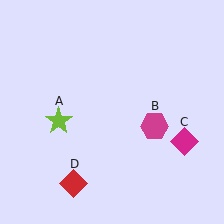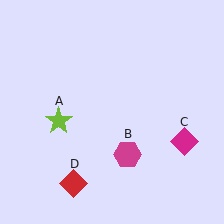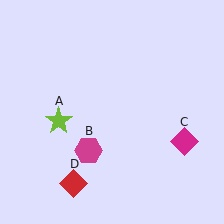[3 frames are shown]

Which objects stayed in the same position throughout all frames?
Lime star (object A) and magenta diamond (object C) and red diamond (object D) remained stationary.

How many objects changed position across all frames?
1 object changed position: magenta hexagon (object B).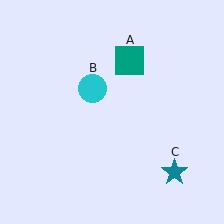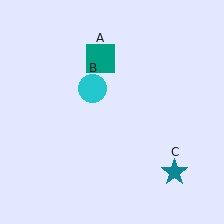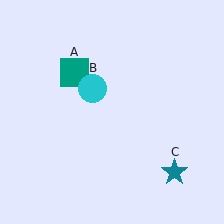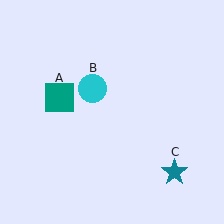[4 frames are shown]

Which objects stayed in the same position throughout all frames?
Cyan circle (object B) and teal star (object C) remained stationary.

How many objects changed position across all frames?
1 object changed position: teal square (object A).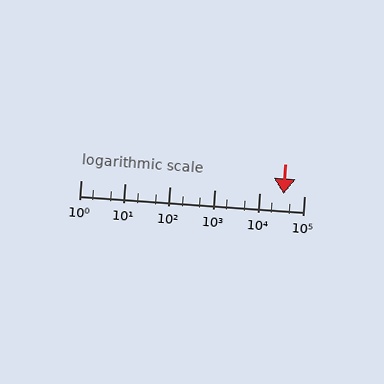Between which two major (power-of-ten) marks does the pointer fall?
The pointer is between 10000 and 100000.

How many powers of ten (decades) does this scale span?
The scale spans 5 decades, from 1 to 100000.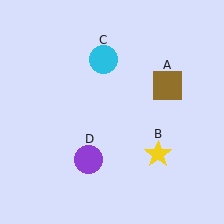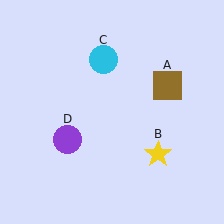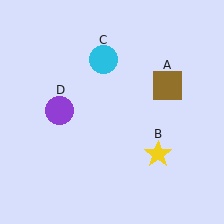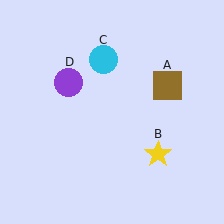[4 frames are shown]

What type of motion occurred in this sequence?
The purple circle (object D) rotated clockwise around the center of the scene.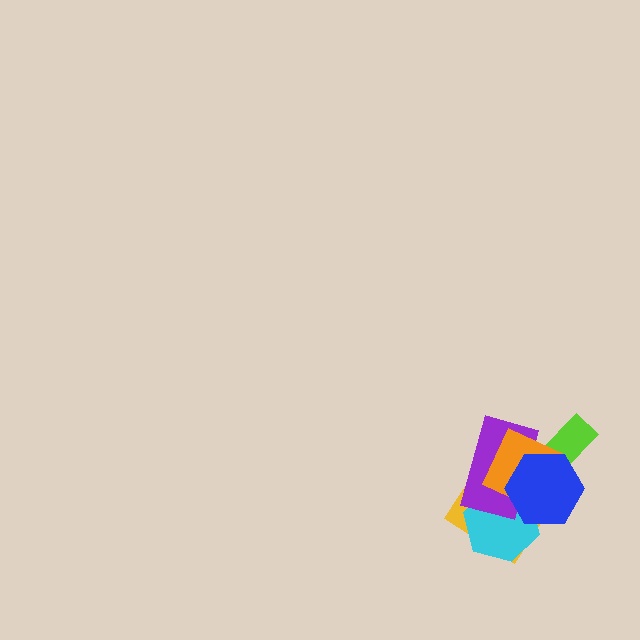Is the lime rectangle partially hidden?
Yes, it is partially covered by another shape.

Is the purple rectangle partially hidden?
Yes, it is partially covered by another shape.